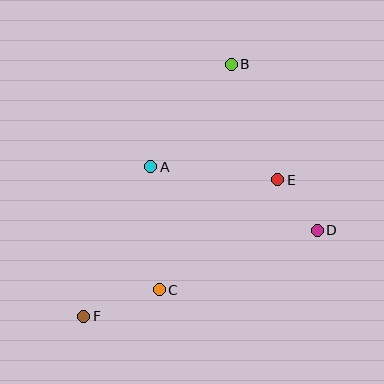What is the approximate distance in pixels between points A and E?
The distance between A and E is approximately 128 pixels.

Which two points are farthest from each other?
Points B and F are farthest from each other.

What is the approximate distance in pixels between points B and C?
The distance between B and C is approximately 237 pixels.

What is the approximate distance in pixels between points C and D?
The distance between C and D is approximately 169 pixels.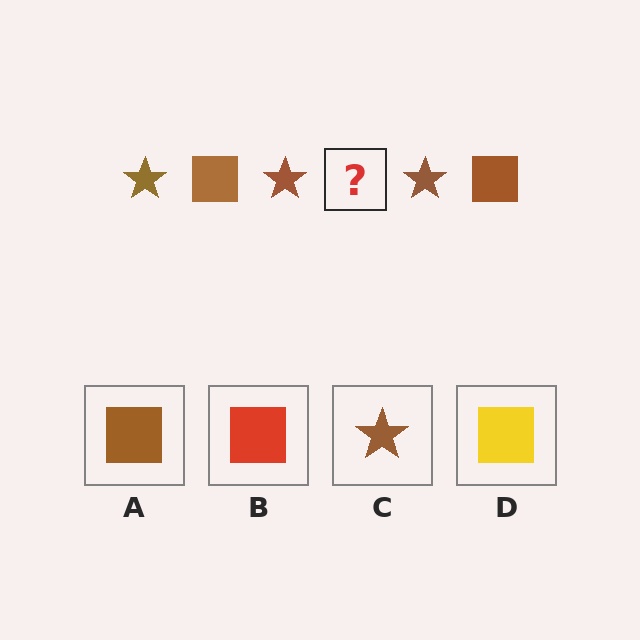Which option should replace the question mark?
Option A.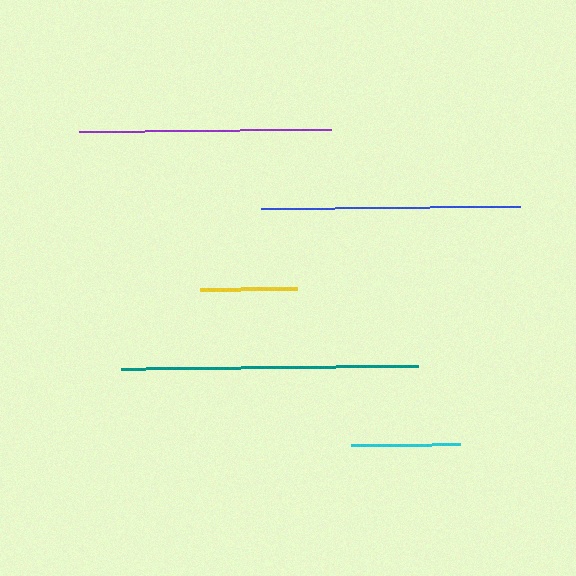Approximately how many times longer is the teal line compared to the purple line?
The teal line is approximately 1.2 times the length of the purple line.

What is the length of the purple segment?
The purple segment is approximately 252 pixels long.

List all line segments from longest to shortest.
From longest to shortest: teal, blue, purple, cyan, yellow.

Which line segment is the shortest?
The yellow line is the shortest at approximately 97 pixels.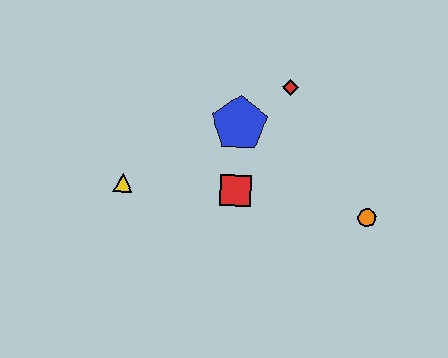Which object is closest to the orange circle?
The red square is closest to the orange circle.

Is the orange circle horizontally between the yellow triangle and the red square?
No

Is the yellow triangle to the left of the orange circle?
Yes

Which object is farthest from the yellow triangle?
The orange circle is farthest from the yellow triangle.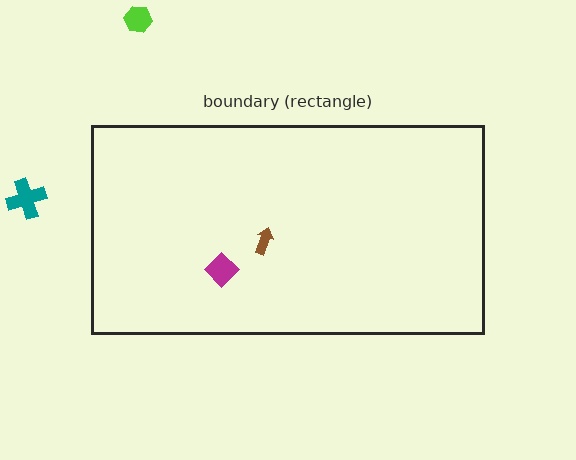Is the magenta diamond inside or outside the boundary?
Inside.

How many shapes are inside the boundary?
2 inside, 2 outside.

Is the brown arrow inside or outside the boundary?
Inside.